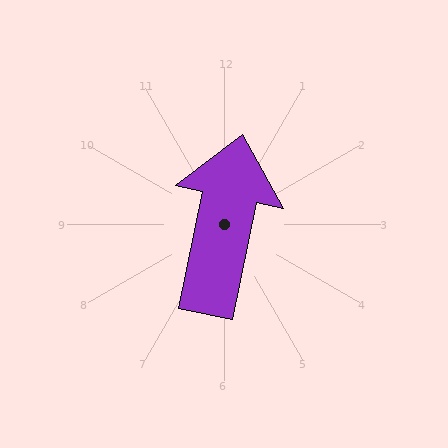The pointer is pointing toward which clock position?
Roughly 12 o'clock.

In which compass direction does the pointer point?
North.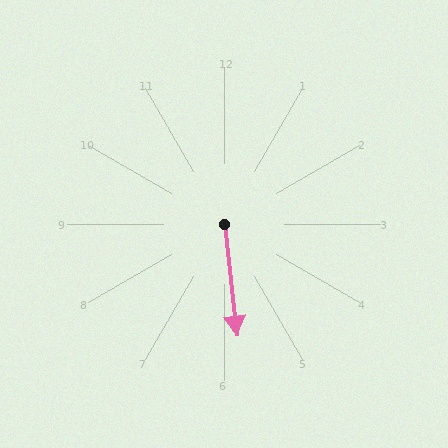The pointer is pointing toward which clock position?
Roughly 6 o'clock.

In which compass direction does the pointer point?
South.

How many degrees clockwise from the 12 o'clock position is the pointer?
Approximately 174 degrees.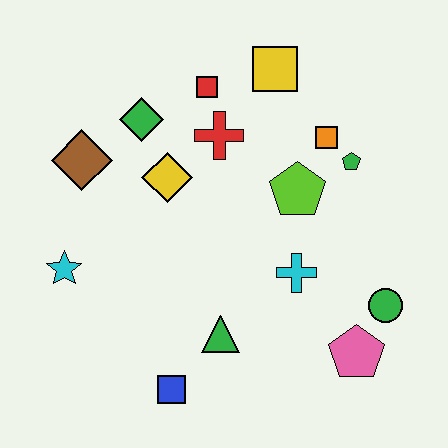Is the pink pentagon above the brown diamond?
No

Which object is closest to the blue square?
The green triangle is closest to the blue square.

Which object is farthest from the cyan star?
The green circle is farthest from the cyan star.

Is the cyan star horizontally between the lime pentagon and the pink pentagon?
No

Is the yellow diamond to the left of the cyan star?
No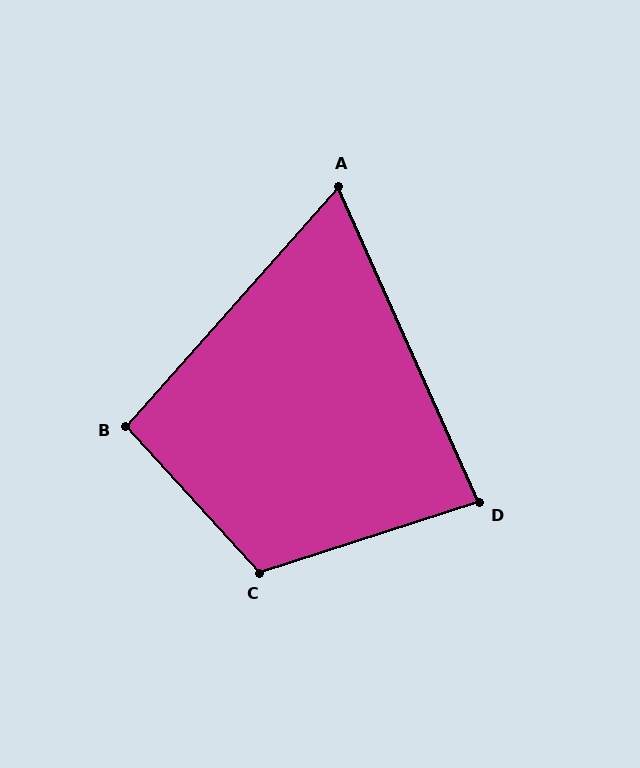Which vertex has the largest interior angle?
C, at approximately 114 degrees.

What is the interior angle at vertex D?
Approximately 84 degrees (acute).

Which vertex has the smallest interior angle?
A, at approximately 66 degrees.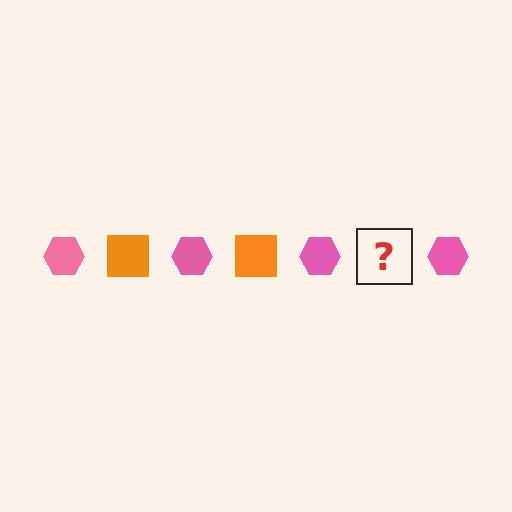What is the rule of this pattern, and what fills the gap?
The rule is that the pattern alternates between pink hexagon and orange square. The gap should be filled with an orange square.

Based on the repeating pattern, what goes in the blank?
The blank should be an orange square.